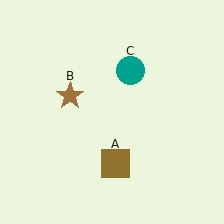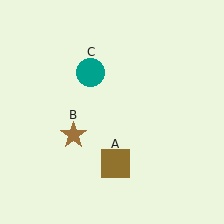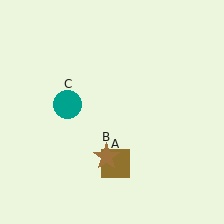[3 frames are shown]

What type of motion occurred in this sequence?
The brown star (object B), teal circle (object C) rotated counterclockwise around the center of the scene.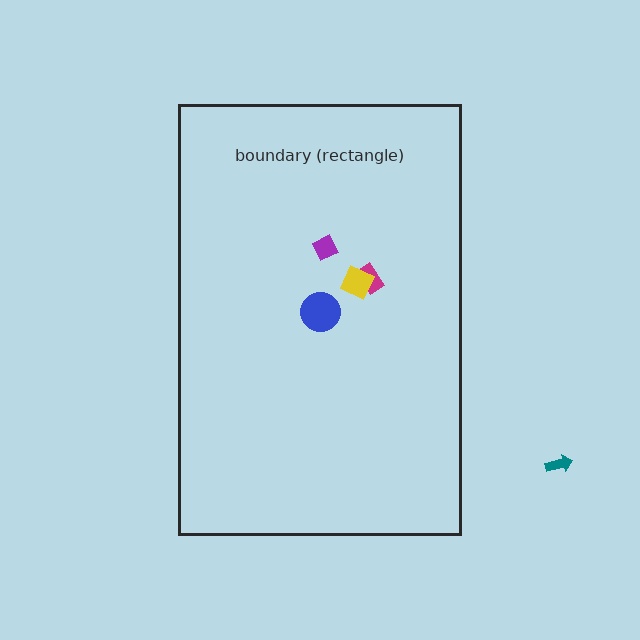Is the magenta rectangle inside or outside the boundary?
Inside.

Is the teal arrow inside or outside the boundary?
Outside.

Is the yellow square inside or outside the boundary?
Inside.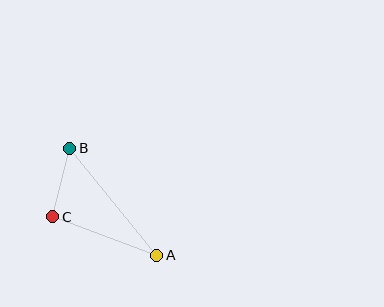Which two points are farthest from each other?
Points A and B are farthest from each other.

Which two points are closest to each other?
Points B and C are closest to each other.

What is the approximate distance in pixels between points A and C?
The distance between A and C is approximately 111 pixels.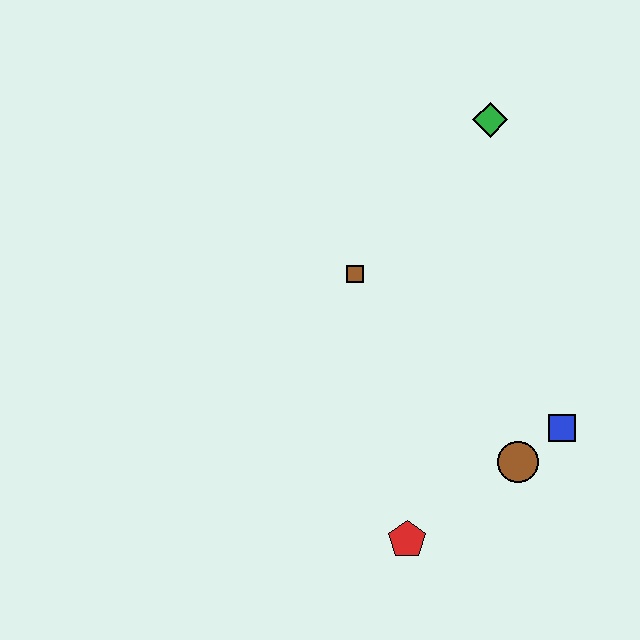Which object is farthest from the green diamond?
The red pentagon is farthest from the green diamond.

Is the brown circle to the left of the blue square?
Yes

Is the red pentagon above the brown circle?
No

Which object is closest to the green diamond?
The brown square is closest to the green diamond.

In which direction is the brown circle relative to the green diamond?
The brown circle is below the green diamond.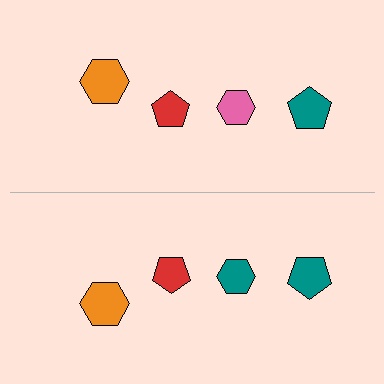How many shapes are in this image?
There are 8 shapes in this image.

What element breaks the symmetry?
The teal hexagon on the bottom side breaks the symmetry — its mirror counterpart is pink.